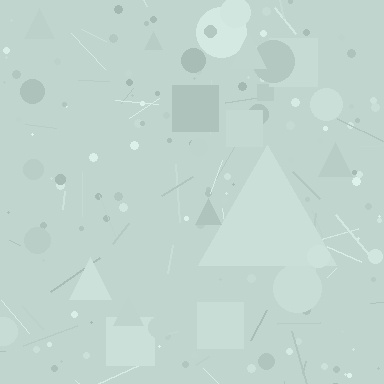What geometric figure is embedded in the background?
A triangle is embedded in the background.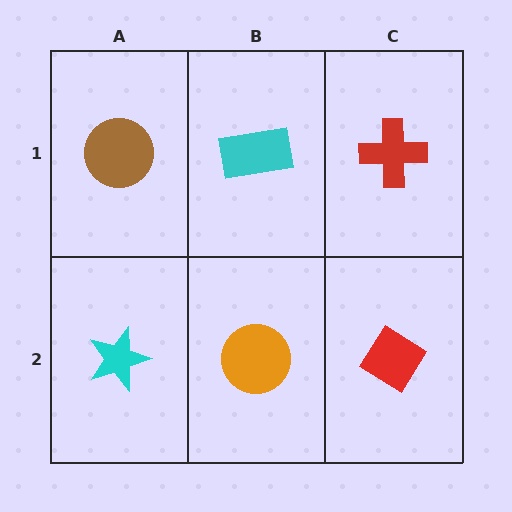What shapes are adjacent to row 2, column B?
A cyan rectangle (row 1, column B), a cyan star (row 2, column A), a red diamond (row 2, column C).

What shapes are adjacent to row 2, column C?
A red cross (row 1, column C), an orange circle (row 2, column B).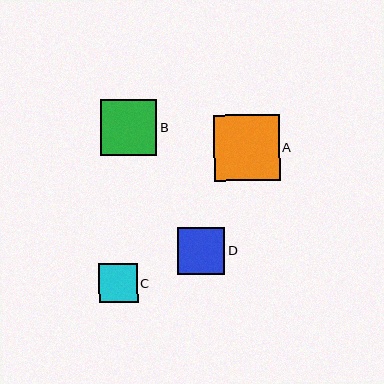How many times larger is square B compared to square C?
Square B is approximately 1.5 times the size of square C.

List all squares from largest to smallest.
From largest to smallest: A, B, D, C.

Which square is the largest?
Square A is the largest with a size of approximately 66 pixels.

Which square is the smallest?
Square C is the smallest with a size of approximately 38 pixels.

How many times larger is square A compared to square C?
Square A is approximately 1.7 times the size of square C.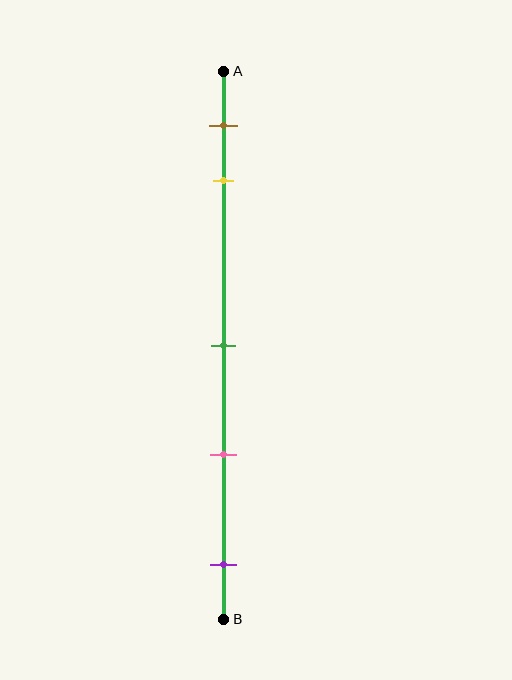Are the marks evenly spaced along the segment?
No, the marks are not evenly spaced.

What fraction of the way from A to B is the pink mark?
The pink mark is approximately 70% (0.7) of the way from A to B.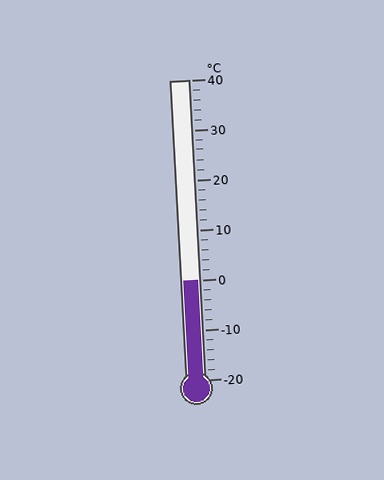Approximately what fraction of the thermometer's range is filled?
The thermometer is filled to approximately 35% of its range.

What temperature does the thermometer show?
The thermometer shows approximately 0°C.